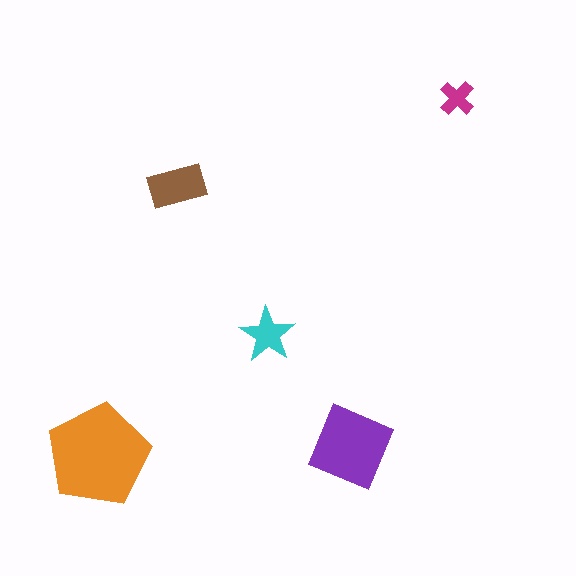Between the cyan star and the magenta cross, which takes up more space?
The cyan star.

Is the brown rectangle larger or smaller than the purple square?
Smaller.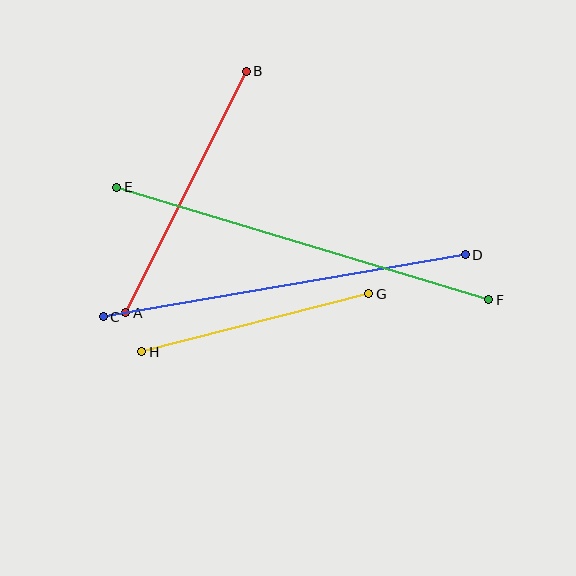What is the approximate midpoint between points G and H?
The midpoint is at approximately (255, 323) pixels.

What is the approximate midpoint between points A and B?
The midpoint is at approximately (186, 192) pixels.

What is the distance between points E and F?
The distance is approximately 388 pixels.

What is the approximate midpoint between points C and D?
The midpoint is at approximately (284, 286) pixels.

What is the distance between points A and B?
The distance is approximately 270 pixels.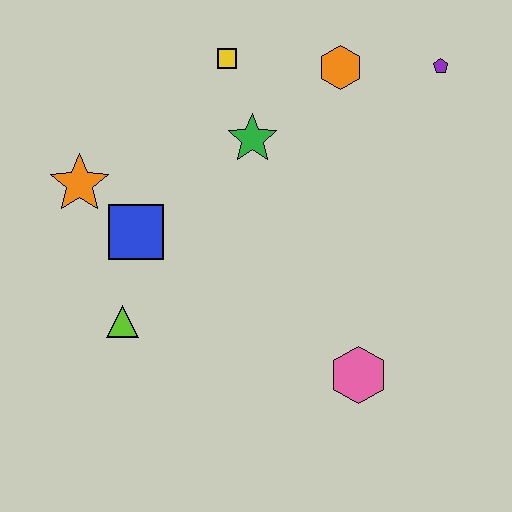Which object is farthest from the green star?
The pink hexagon is farthest from the green star.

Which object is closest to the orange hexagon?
The purple pentagon is closest to the orange hexagon.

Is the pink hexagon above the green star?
No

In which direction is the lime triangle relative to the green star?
The lime triangle is below the green star.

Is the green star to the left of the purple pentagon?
Yes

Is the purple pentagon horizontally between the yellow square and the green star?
No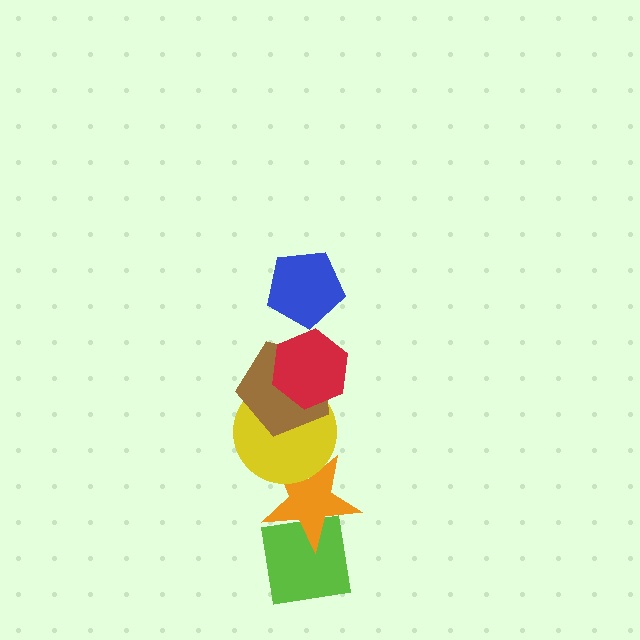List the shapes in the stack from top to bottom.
From top to bottom: the blue pentagon, the red hexagon, the brown pentagon, the yellow circle, the orange star, the lime square.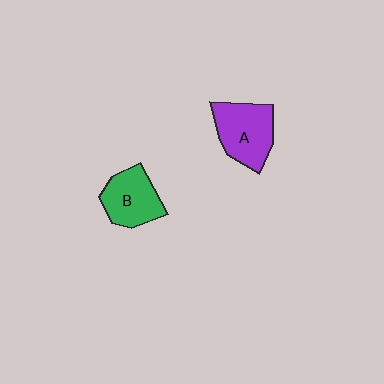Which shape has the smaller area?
Shape B (green).